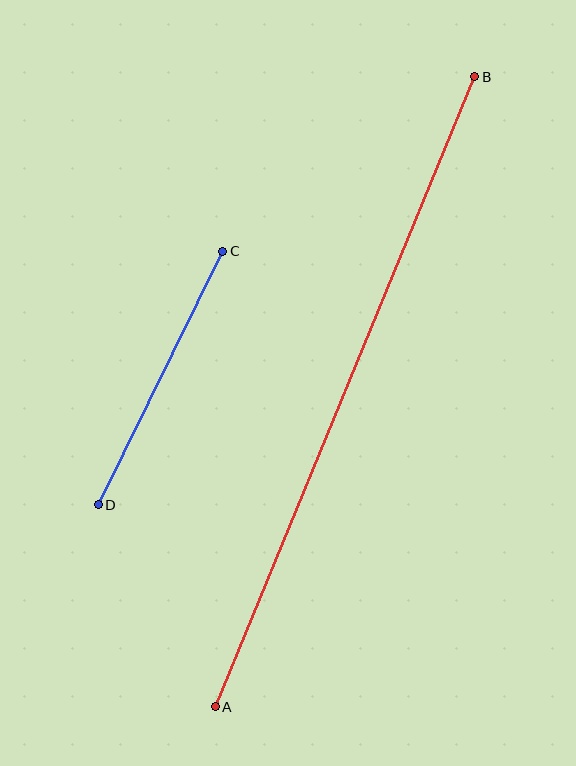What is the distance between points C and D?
The distance is approximately 282 pixels.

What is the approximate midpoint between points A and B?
The midpoint is at approximately (345, 392) pixels.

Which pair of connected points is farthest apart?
Points A and B are farthest apart.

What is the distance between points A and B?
The distance is approximately 681 pixels.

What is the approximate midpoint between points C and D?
The midpoint is at approximately (160, 378) pixels.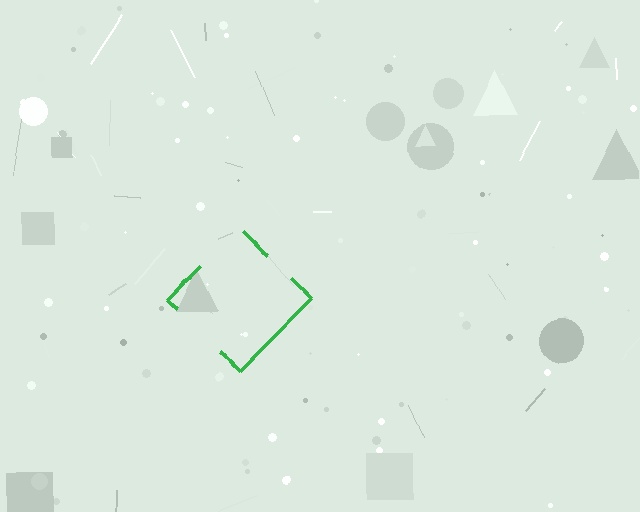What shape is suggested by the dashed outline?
The dashed outline suggests a diamond.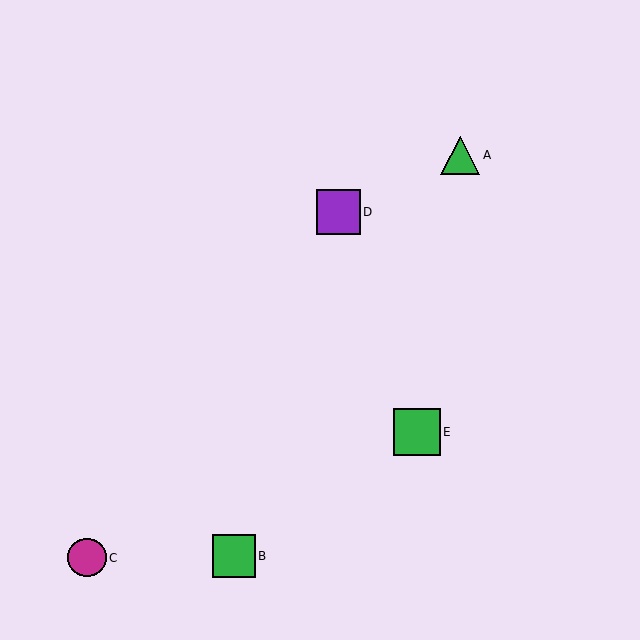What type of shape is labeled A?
Shape A is a green triangle.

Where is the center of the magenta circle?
The center of the magenta circle is at (87, 558).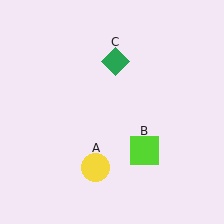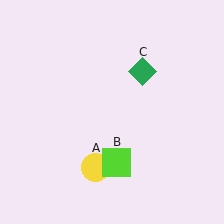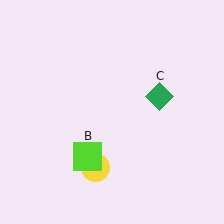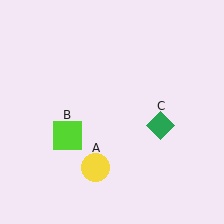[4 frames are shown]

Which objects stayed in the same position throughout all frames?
Yellow circle (object A) remained stationary.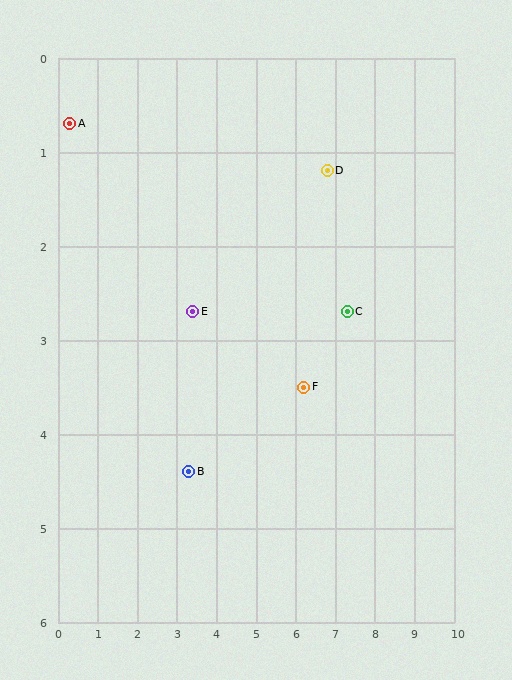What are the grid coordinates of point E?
Point E is at approximately (3.4, 2.7).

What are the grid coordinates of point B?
Point B is at approximately (3.3, 4.4).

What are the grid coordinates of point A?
Point A is at approximately (0.3, 0.7).